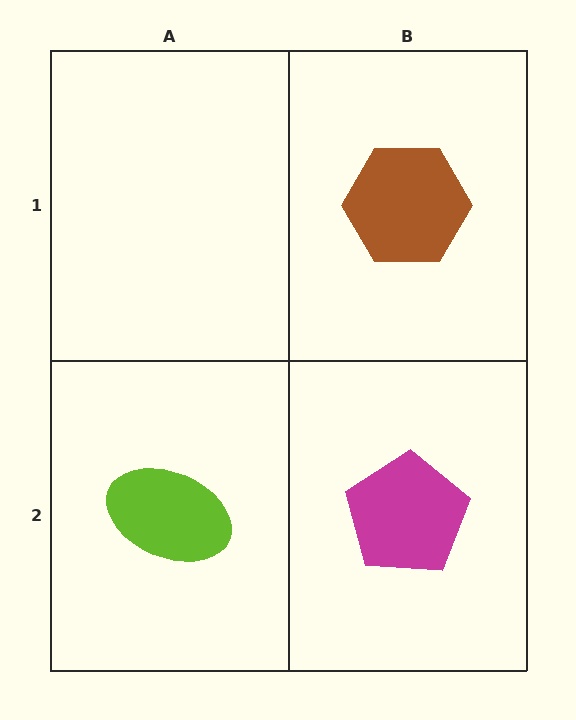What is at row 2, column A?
A lime ellipse.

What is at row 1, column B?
A brown hexagon.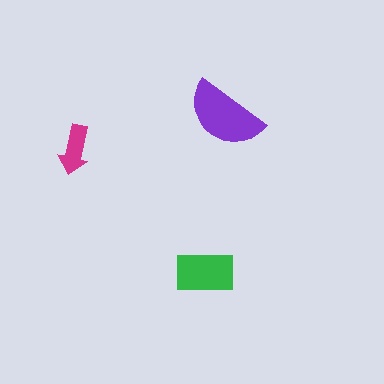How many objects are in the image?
There are 3 objects in the image.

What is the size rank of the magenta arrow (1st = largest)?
3rd.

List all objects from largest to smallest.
The purple semicircle, the green rectangle, the magenta arrow.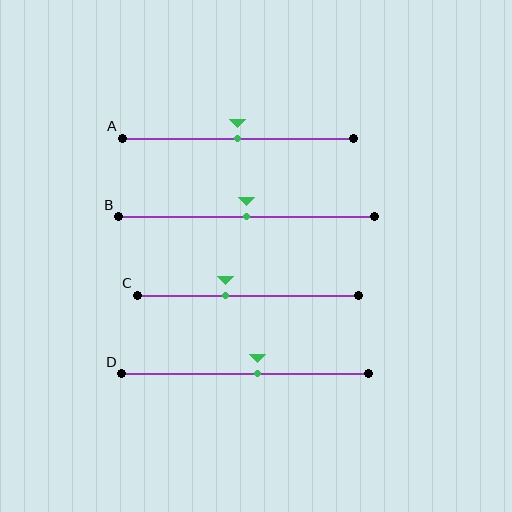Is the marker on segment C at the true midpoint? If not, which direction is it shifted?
No, the marker on segment C is shifted to the left by about 10% of the segment length.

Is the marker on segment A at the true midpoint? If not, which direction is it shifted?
Yes, the marker on segment A is at the true midpoint.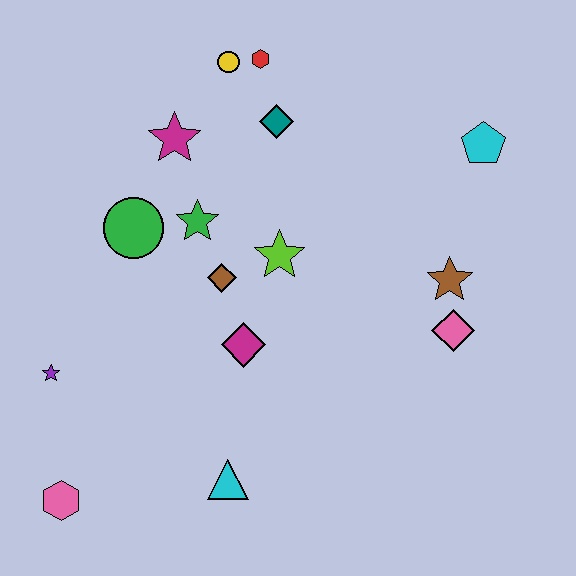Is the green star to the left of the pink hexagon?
No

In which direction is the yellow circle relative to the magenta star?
The yellow circle is above the magenta star.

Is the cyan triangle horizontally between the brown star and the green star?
Yes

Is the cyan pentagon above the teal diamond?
No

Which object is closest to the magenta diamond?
The brown diamond is closest to the magenta diamond.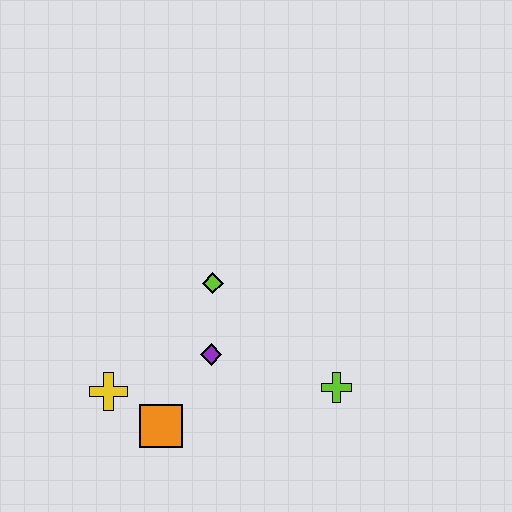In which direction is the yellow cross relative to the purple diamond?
The yellow cross is to the left of the purple diamond.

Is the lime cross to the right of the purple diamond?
Yes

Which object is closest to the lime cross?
The purple diamond is closest to the lime cross.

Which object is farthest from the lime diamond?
The lime cross is farthest from the lime diamond.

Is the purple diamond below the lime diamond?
Yes